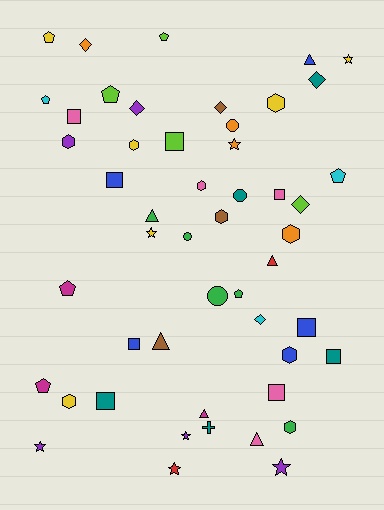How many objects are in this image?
There are 50 objects.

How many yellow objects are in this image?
There are 6 yellow objects.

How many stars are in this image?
There are 7 stars.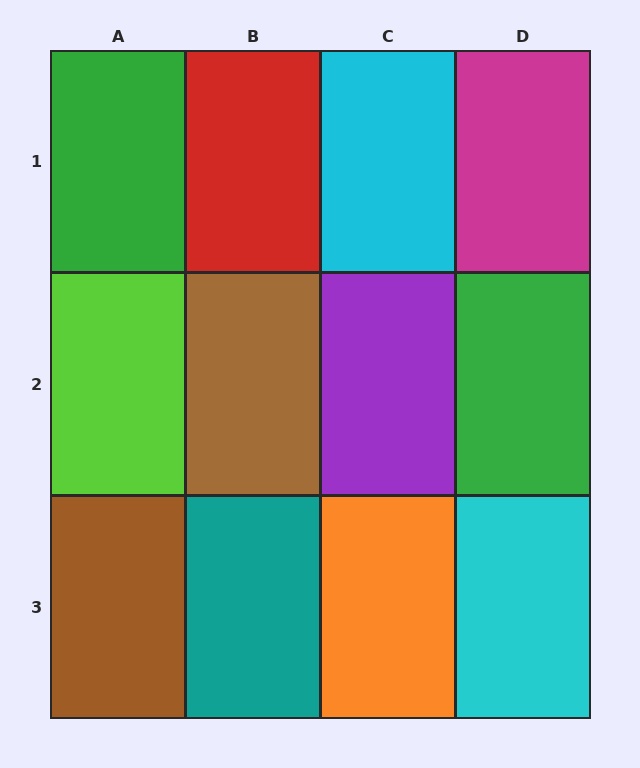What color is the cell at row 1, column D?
Magenta.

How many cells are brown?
2 cells are brown.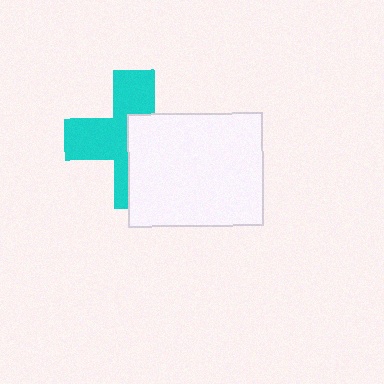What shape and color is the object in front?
The object in front is a white rectangle.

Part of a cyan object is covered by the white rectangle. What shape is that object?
It is a cross.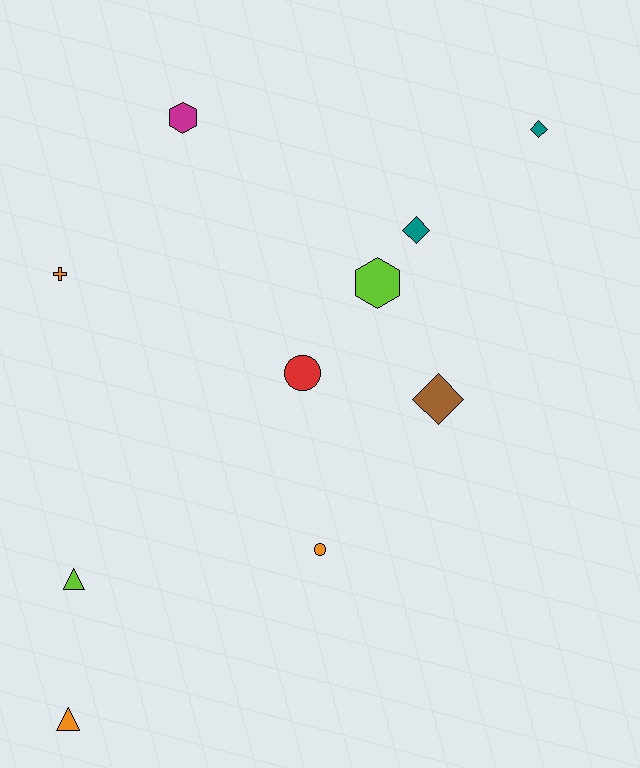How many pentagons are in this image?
There are no pentagons.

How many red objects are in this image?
There is 1 red object.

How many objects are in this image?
There are 10 objects.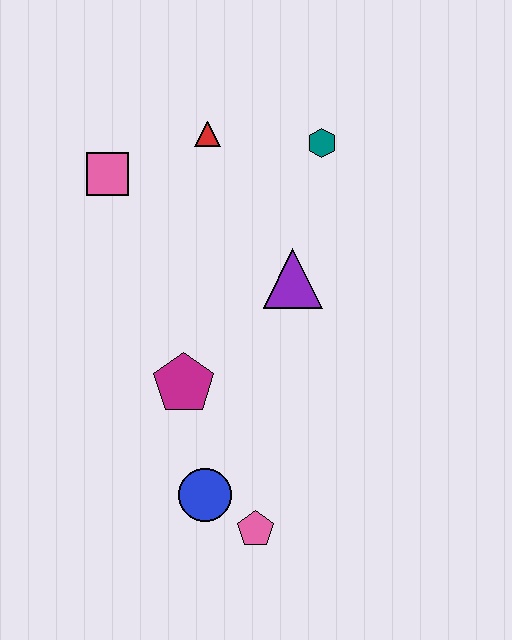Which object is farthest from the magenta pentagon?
The teal hexagon is farthest from the magenta pentagon.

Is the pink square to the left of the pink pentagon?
Yes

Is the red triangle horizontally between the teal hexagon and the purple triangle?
No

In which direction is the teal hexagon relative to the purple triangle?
The teal hexagon is above the purple triangle.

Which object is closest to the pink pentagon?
The blue circle is closest to the pink pentagon.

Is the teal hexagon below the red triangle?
Yes